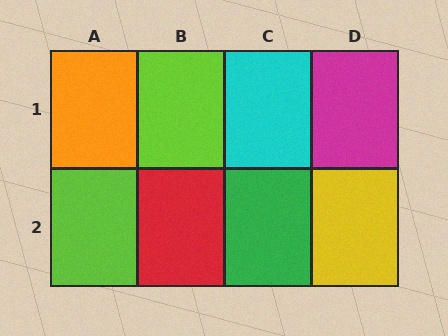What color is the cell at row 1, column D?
Magenta.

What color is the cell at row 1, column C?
Cyan.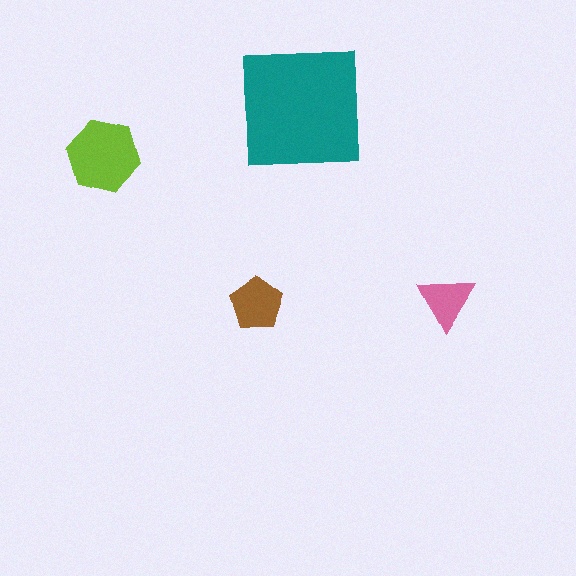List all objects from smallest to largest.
The pink triangle, the brown pentagon, the lime hexagon, the teal square.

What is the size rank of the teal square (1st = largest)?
1st.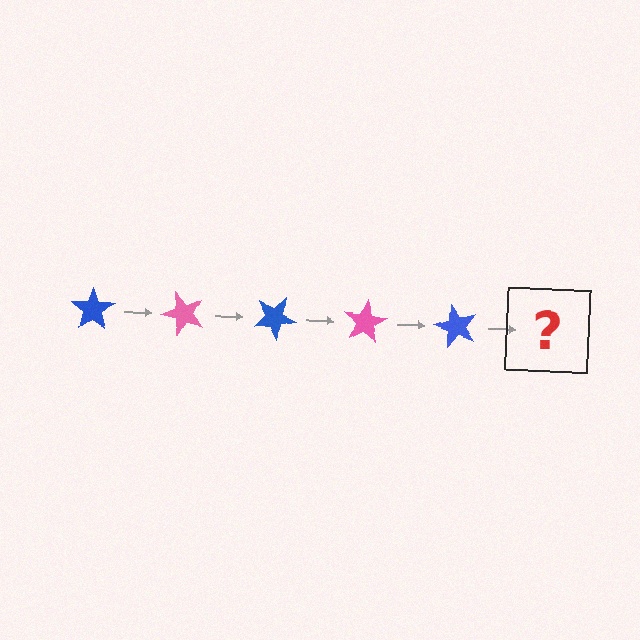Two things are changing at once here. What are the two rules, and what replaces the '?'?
The two rules are that it rotates 50 degrees each step and the color cycles through blue and pink. The '?' should be a pink star, rotated 250 degrees from the start.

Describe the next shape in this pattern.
It should be a pink star, rotated 250 degrees from the start.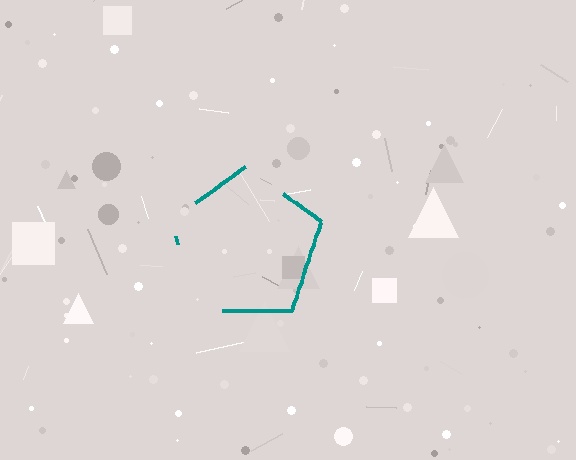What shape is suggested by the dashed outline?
The dashed outline suggests a pentagon.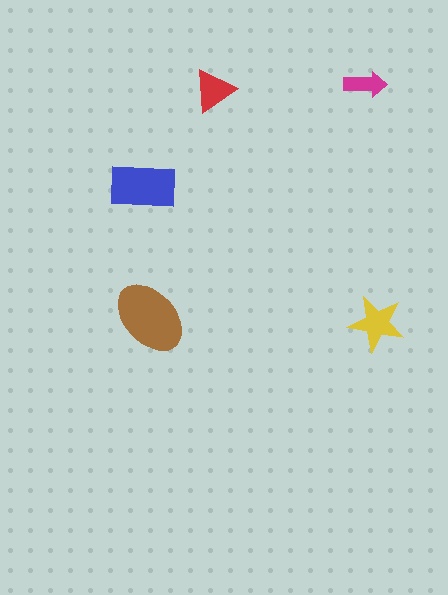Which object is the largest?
The brown ellipse.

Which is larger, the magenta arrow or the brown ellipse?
The brown ellipse.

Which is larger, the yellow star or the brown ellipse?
The brown ellipse.